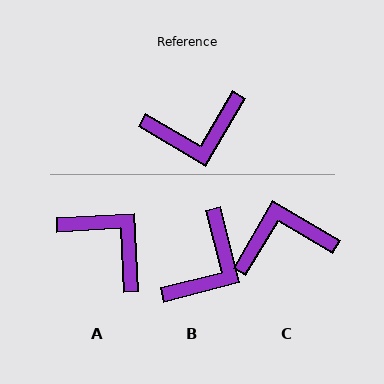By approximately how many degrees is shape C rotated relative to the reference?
Approximately 180 degrees counter-clockwise.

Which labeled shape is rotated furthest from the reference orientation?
C, about 180 degrees away.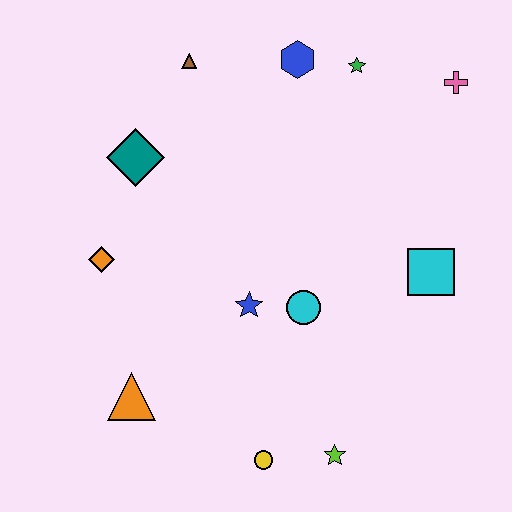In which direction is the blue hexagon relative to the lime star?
The blue hexagon is above the lime star.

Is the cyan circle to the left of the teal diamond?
No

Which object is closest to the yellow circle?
The lime star is closest to the yellow circle.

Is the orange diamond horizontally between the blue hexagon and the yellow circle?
No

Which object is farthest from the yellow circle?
The pink cross is farthest from the yellow circle.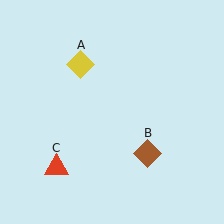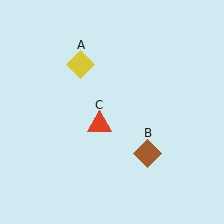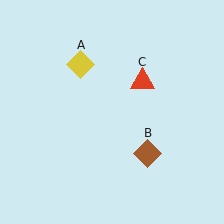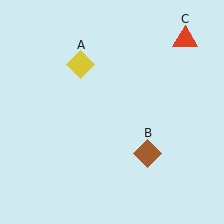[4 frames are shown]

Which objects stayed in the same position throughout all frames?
Yellow diamond (object A) and brown diamond (object B) remained stationary.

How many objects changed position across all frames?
1 object changed position: red triangle (object C).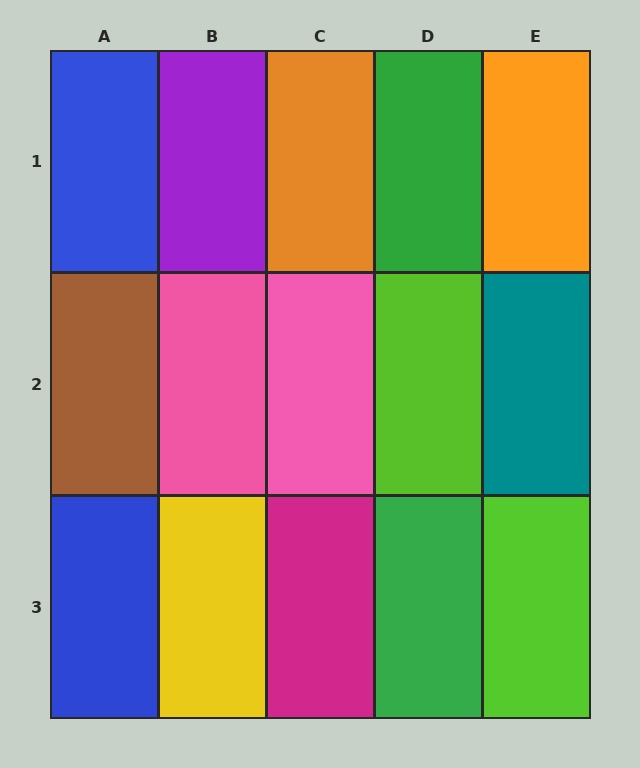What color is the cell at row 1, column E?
Orange.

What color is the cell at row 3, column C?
Magenta.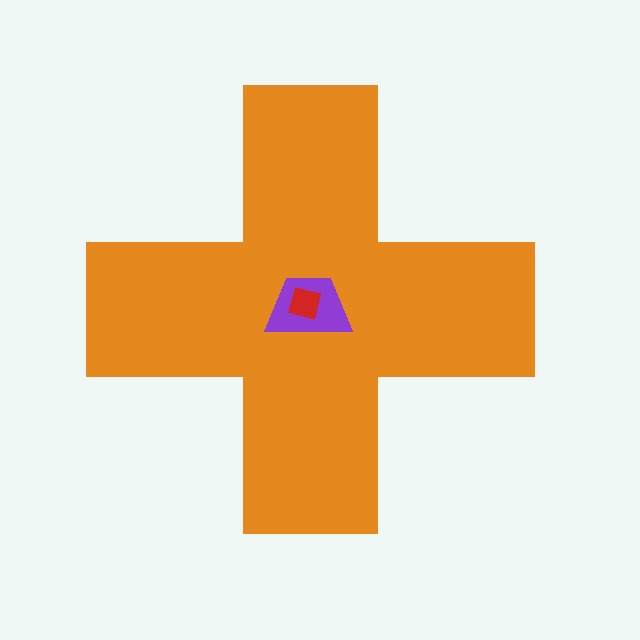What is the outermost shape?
The orange cross.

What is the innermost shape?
The red square.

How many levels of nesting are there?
3.